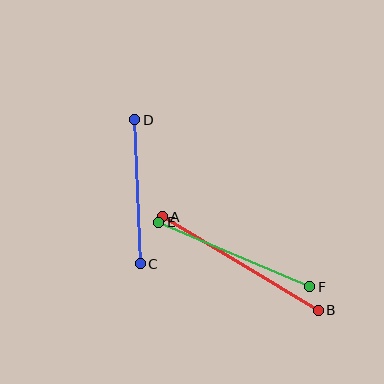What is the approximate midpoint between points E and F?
The midpoint is at approximately (234, 254) pixels.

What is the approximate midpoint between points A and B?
The midpoint is at approximately (240, 264) pixels.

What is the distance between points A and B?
The distance is approximately 182 pixels.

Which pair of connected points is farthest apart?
Points A and B are farthest apart.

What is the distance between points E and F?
The distance is approximately 164 pixels.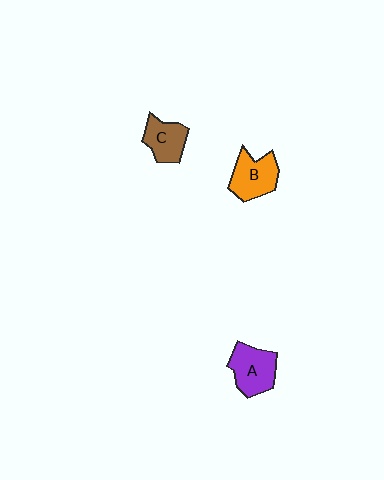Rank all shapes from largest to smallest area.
From largest to smallest: A (purple), B (orange), C (brown).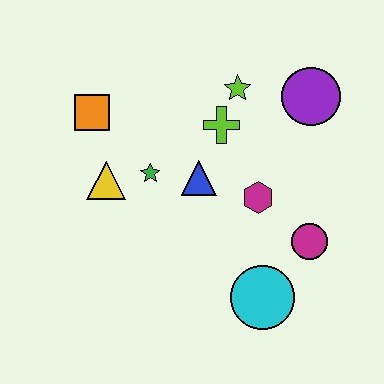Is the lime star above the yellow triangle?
Yes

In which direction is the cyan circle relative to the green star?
The cyan circle is below the green star.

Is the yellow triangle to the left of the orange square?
No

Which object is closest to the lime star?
The lime cross is closest to the lime star.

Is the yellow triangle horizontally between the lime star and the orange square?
Yes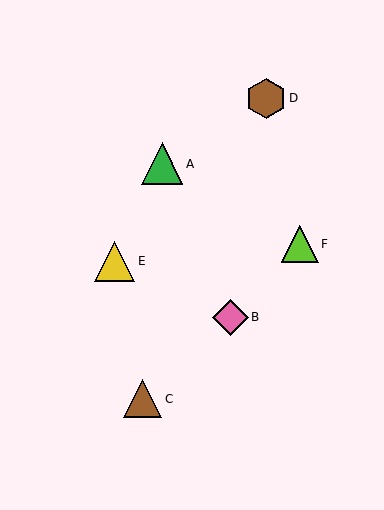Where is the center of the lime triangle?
The center of the lime triangle is at (300, 244).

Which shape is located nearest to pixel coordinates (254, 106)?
The brown hexagon (labeled D) at (266, 98) is nearest to that location.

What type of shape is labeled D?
Shape D is a brown hexagon.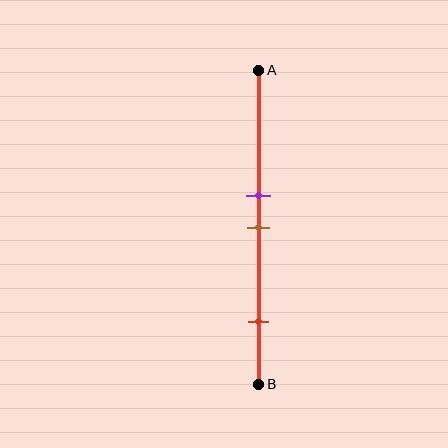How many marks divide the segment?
There are 3 marks dividing the segment.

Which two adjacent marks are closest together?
The purple and brown marks are the closest adjacent pair.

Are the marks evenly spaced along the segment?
No, the marks are not evenly spaced.